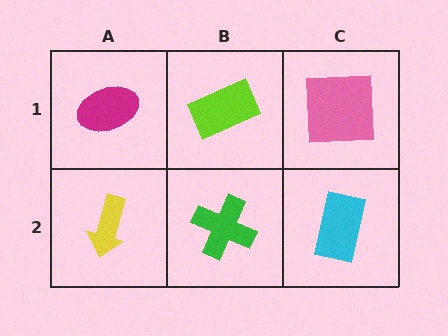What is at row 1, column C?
A pink square.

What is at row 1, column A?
A magenta ellipse.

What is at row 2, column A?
A yellow arrow.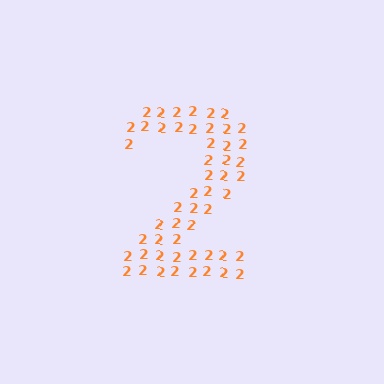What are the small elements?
The small elements are digit 2's.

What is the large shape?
The large shape is the digit 2.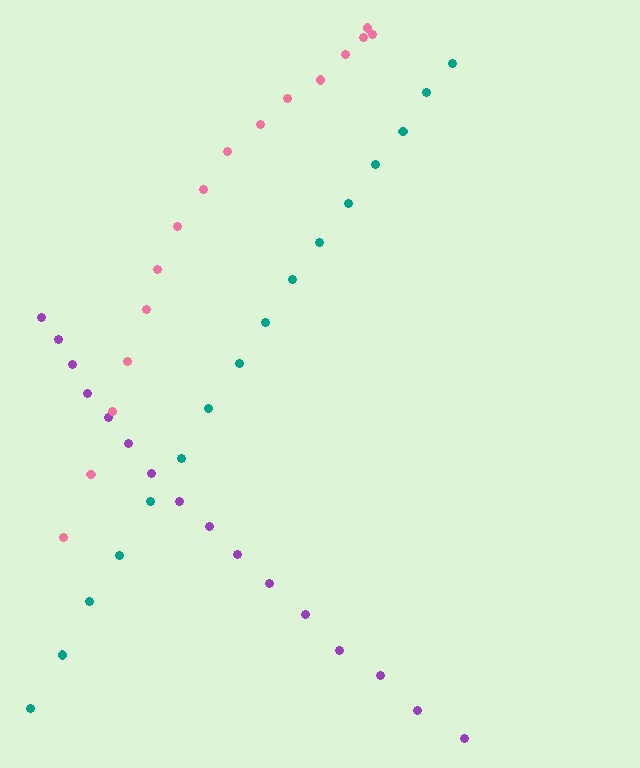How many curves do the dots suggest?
There are 3 distinct paths.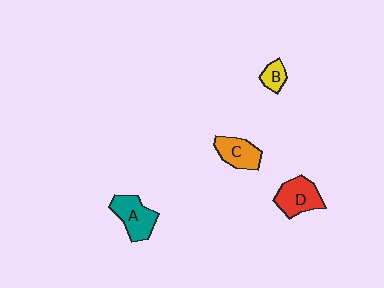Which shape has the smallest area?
Shape B (yellow).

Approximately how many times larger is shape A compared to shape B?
Approximately 2.3 times.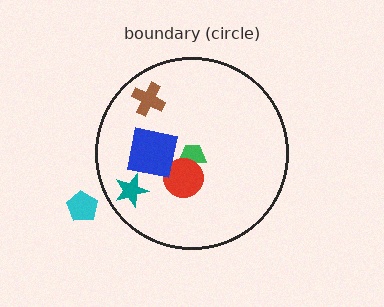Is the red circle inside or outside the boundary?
Inside.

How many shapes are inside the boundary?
5 inside, 1 outside.